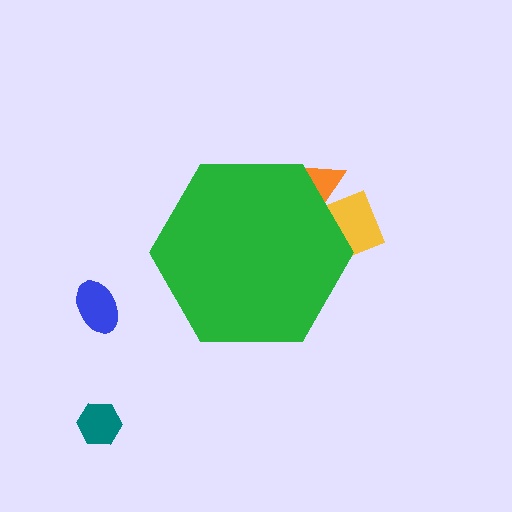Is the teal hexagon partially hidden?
No, the teal hexagon is fully visible.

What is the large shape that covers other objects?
A green hexagon.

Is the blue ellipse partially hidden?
No, the blue ellipse is fully visible.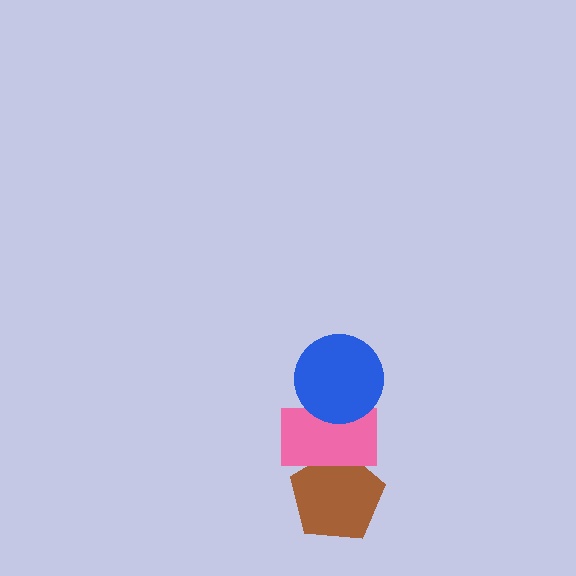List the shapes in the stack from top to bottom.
From top to bottom: the blue circle, the pink rectangle, the brown pentagon.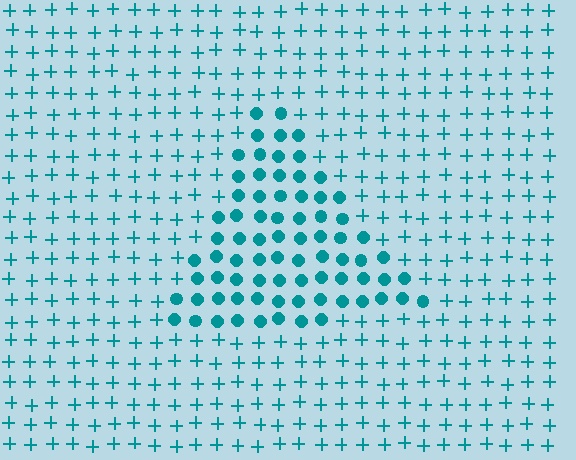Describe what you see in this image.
The image is filled with small teal elements arranged in a uniform grid. A triangle-shaped region contains circles, while the surrounding area contains plus signs. The boundary is defined purely by the change in element shape.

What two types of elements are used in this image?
The image uses circles inside the triangle region and plus signs outside it.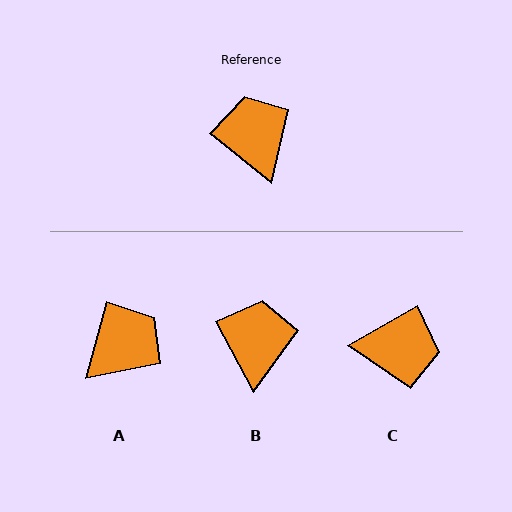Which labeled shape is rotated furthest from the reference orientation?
C, about 112 degrees away.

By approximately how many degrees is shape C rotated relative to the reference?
Approximately 112 degrees clockwise.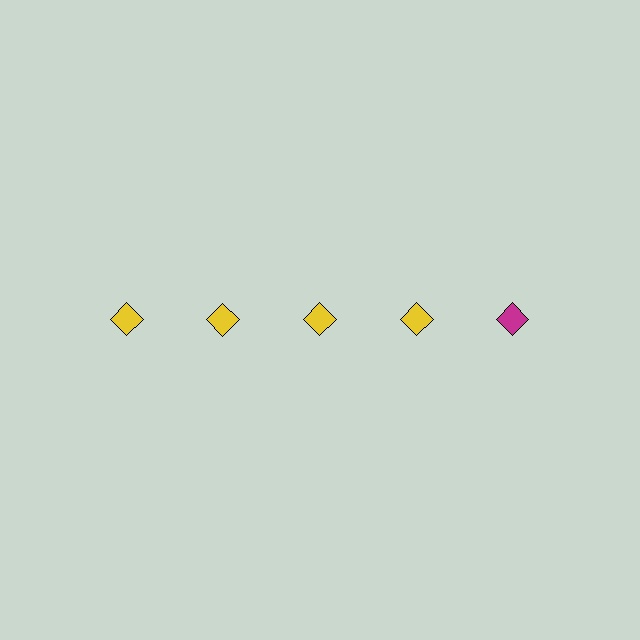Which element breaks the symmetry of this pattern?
The magenta diamond in the top row, rightmost column breaks the symmetry. All other shapes are yellow diamonds.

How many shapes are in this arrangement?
There are 5 shapes arranged in a grid pattern.